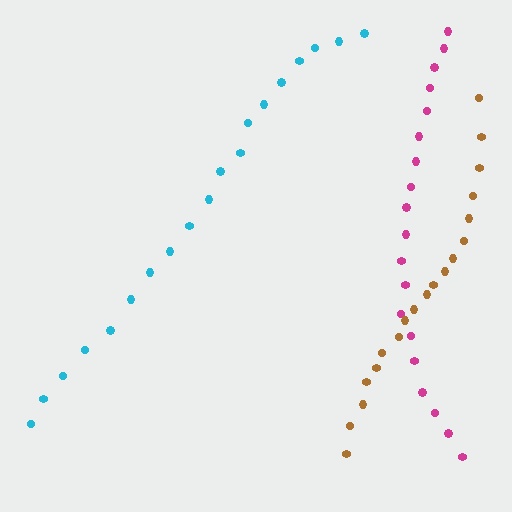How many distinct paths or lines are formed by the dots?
There are 3 distinct paths.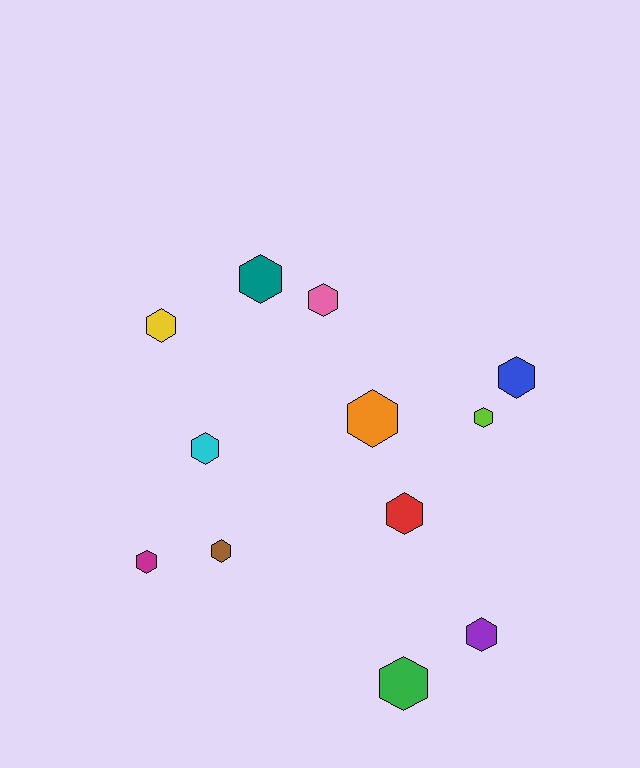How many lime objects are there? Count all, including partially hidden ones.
There is 1 lime object.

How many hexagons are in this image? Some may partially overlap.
There are 12 hexagons.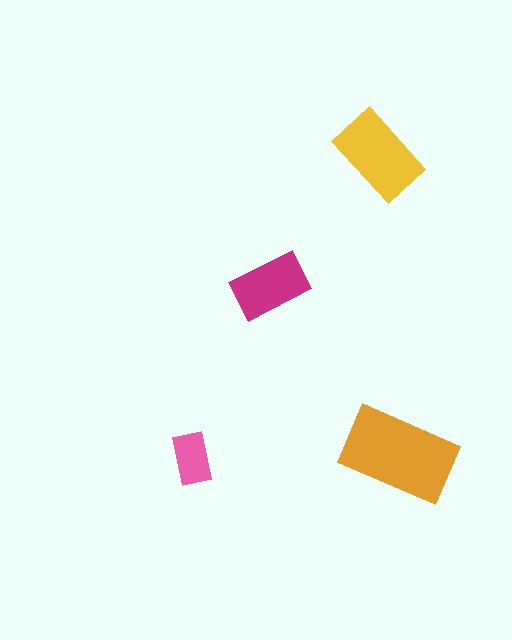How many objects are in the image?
There are 4 objects in the image.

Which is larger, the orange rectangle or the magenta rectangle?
The orange one.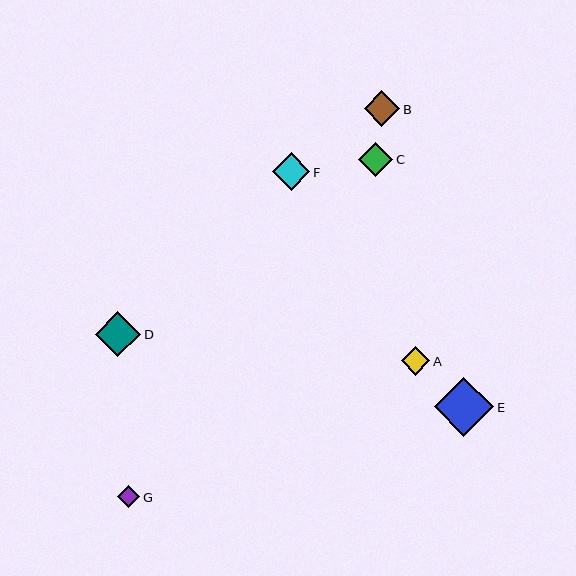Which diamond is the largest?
Diamond E is the largest with a size of approximately 59 pixels.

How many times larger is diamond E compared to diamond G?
Diamond E is approximately 2.7 times the size of diamond G.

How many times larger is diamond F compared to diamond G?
Diamond F is approximately 1.7 times the size of diamond G.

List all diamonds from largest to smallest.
From largest to smallest: E, D, F, B, C, A, G.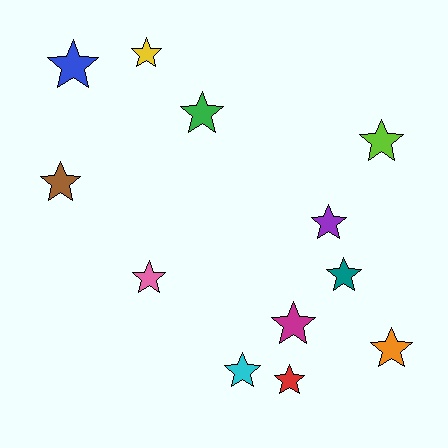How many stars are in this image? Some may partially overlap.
There are 12 stars.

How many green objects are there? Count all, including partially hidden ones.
There is 1 green object.